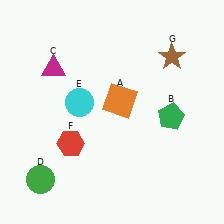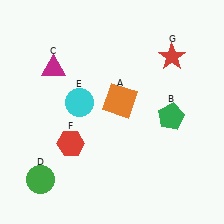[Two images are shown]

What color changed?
The star (G) changed from brown in Image 1 to red in Image 2.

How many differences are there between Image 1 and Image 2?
There is 1 difference between the two images.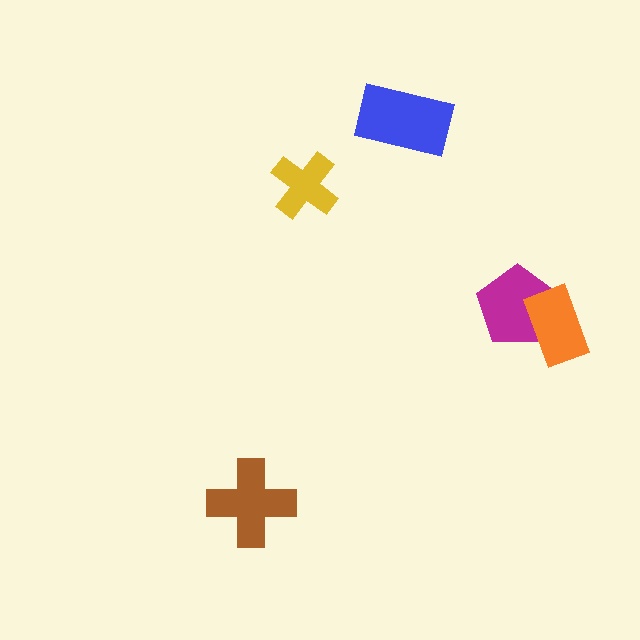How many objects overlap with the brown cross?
0 objects overlap with the brown cross.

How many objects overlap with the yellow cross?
0 objects overlap with the yellow cross.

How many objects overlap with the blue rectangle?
0 objects overlap with the blue rectangle.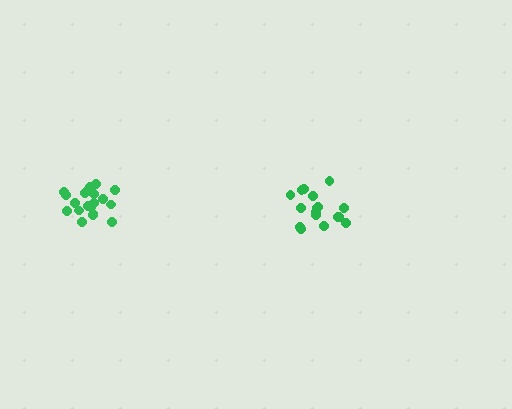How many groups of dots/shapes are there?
There are 2 groups.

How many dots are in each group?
Group 1: 20 dots, Group 2: 18 dots (38 total).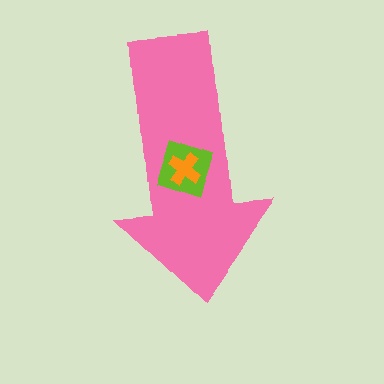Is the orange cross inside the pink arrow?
Yes.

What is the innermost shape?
The orange cross.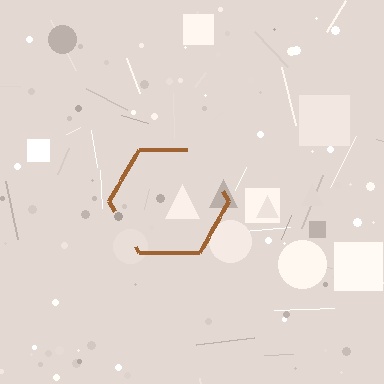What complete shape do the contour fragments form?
The contour fragments form a hexagon.